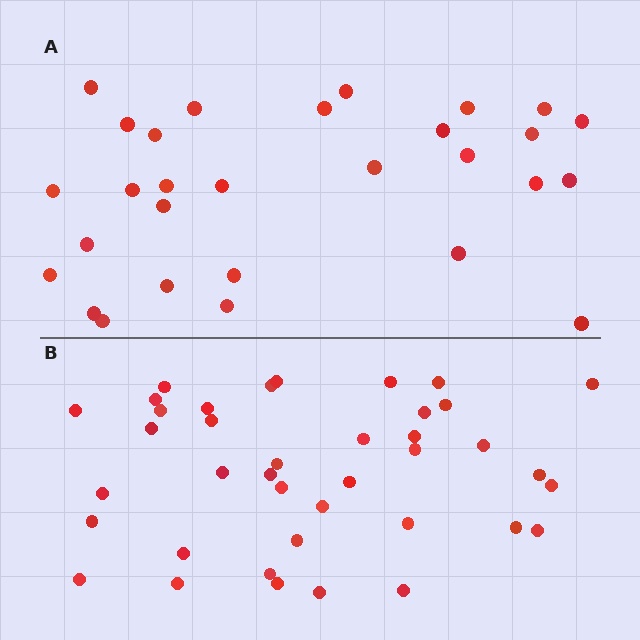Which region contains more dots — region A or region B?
Region B (the bottom region) has more dots.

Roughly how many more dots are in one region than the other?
Region B has roughly 10 or so more dots than region A.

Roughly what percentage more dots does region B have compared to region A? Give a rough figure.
About 35% more.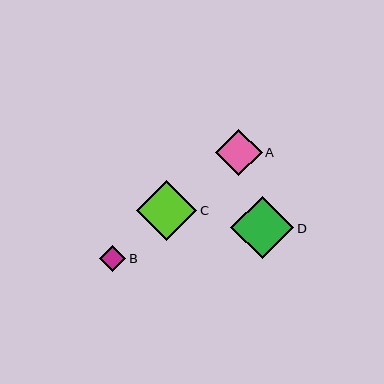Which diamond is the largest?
Diamond D is the largest with a size of approximately 63 pixels.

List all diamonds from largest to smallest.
From largest to smallest: D, C, A, B.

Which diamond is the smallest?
Diamond B is the smallest with a size of approximately 26 pixels.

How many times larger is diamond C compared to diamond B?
Diamond C is approximately 2.3 times the size of diamond B.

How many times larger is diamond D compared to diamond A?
Diamond D is approximately 1.3 times the size of diamond A.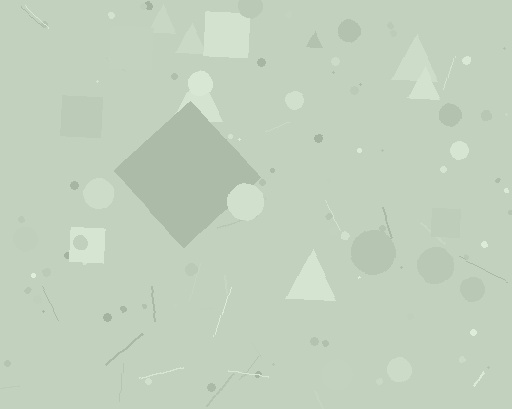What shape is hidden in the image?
A diamond is hidden in the image.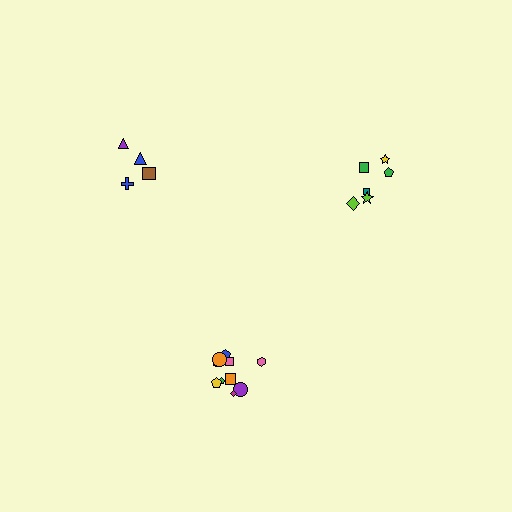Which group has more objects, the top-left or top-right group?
The top-right group.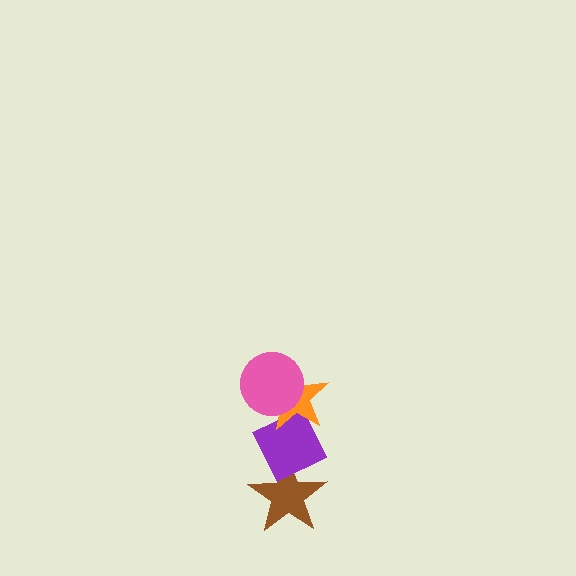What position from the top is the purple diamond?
The purple diamond is 3rd from the top.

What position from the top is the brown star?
The brown star is 4th from the top.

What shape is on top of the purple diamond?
The orange star is on top of the purple diamond.